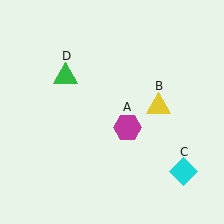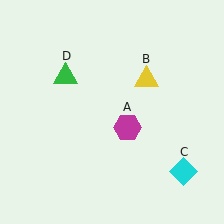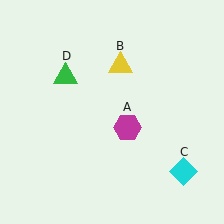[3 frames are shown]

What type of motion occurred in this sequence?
The yellow triangle (object B) rotated counterclockwise around the center of the scene.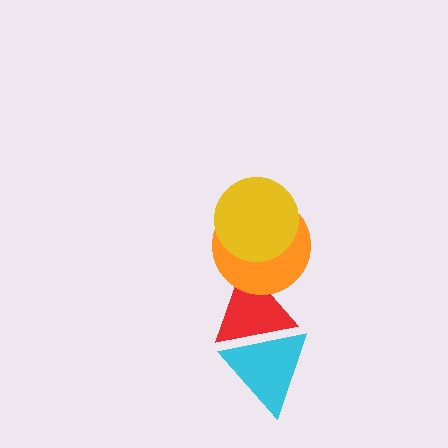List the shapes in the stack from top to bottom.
From top to bottom: the yellow circle, the orange circle, the red triangle, the cyan triangle.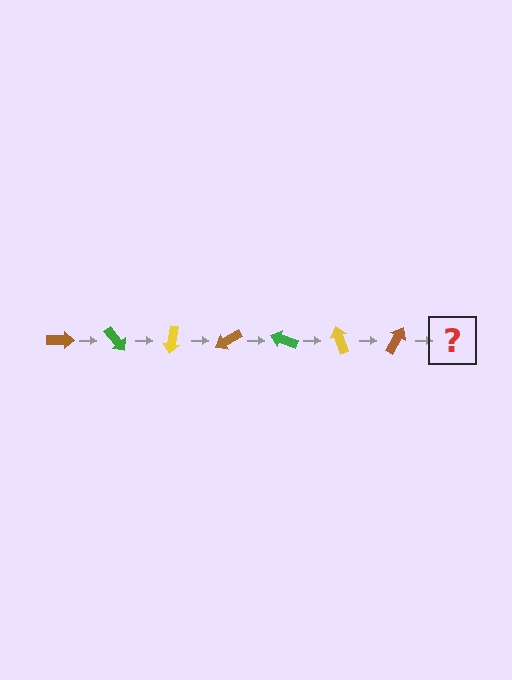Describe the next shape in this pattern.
It should be a green arrow, rotated 350 degrees from the start.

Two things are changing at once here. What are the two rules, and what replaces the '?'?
The two rules are that it rotates 50 degrees each step and the color cycles through brown, green, and yellow. The '?' should be a green arrow, rotated 350 degrees from the start.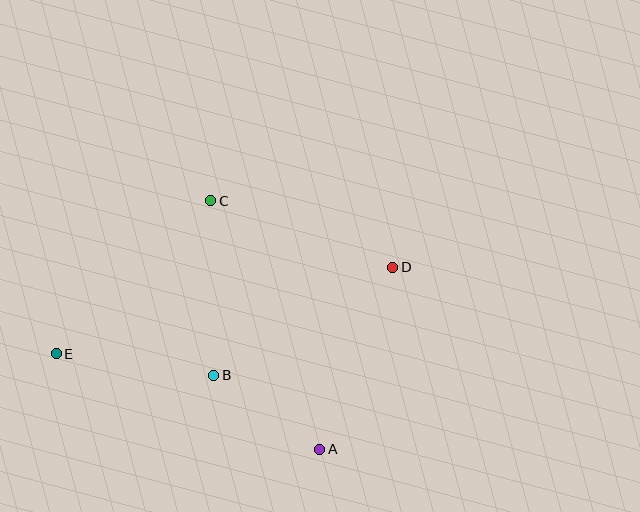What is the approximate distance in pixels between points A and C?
The distance between A and C is approximately 271 pixels.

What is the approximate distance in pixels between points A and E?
The distance between A and E is approximately 280 pixels.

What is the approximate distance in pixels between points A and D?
The distance between A and D is approximately 196 pixels.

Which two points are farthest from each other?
Points D and E are farthest from each other.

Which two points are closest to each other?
Points A and B are closest to each other.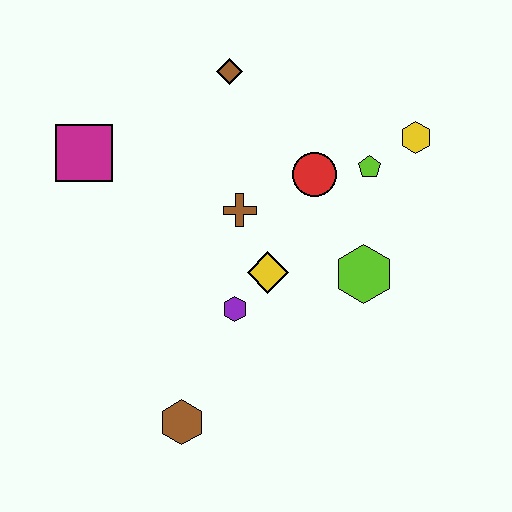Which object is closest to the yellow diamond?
The purple hexagon is closest to the yellow diamond.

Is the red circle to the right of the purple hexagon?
Yes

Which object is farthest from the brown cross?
The brown hexagon is farthest from the brown cross.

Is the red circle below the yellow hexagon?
Yes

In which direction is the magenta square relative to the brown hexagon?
The magenta square is above the brown hexagon.